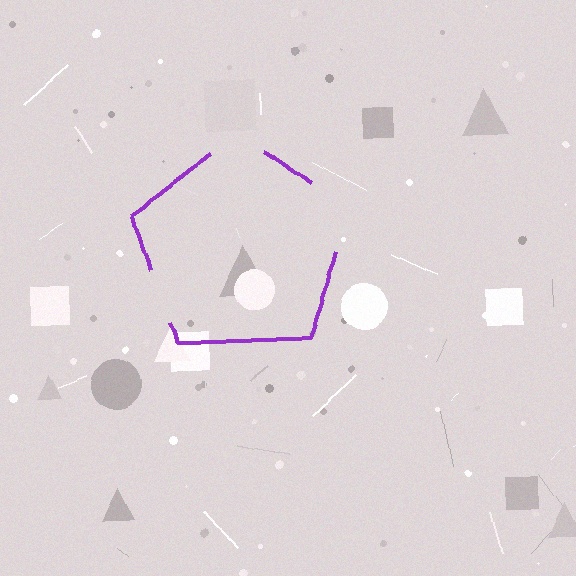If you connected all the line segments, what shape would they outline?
They would outline a pentagon.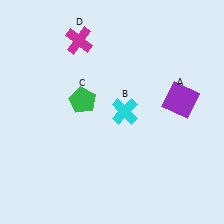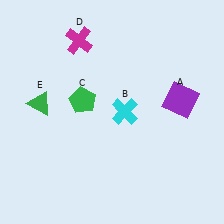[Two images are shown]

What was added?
A green triangle (E) was added in Image 2.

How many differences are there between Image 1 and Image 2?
There is 1 difference between the two images.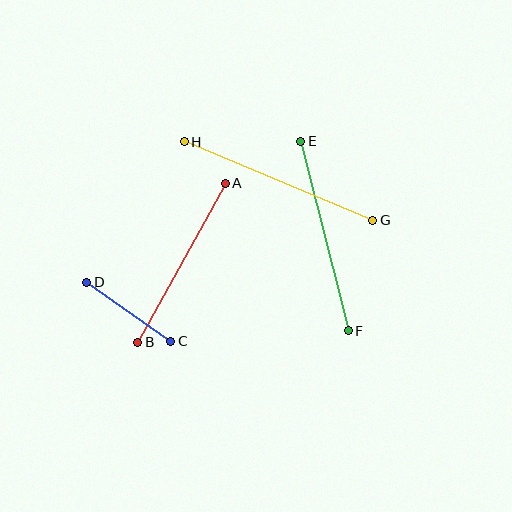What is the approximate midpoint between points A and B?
The midpoint is at approximately (182, 263) pixels.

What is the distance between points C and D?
The distance is approximately 103 pixels.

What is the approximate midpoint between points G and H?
The midpoint is at approximately (279, 181) pixels.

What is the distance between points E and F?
The distance is approximately 196 pixels.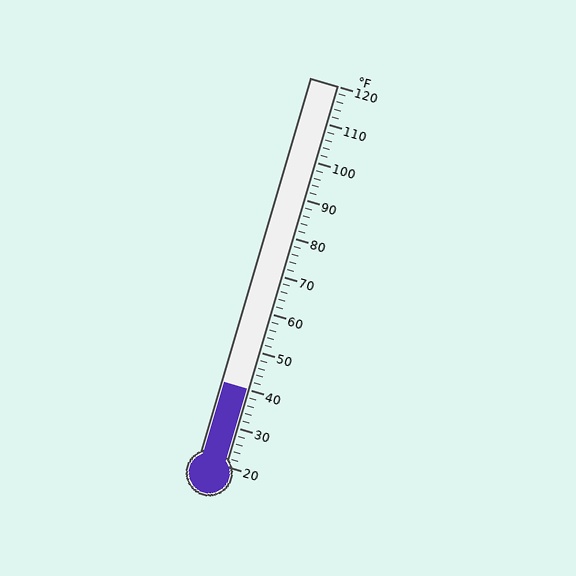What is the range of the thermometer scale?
The thermometer scale ranges from 20°F to 120°F.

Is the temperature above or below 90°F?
The temperature is below 90°F.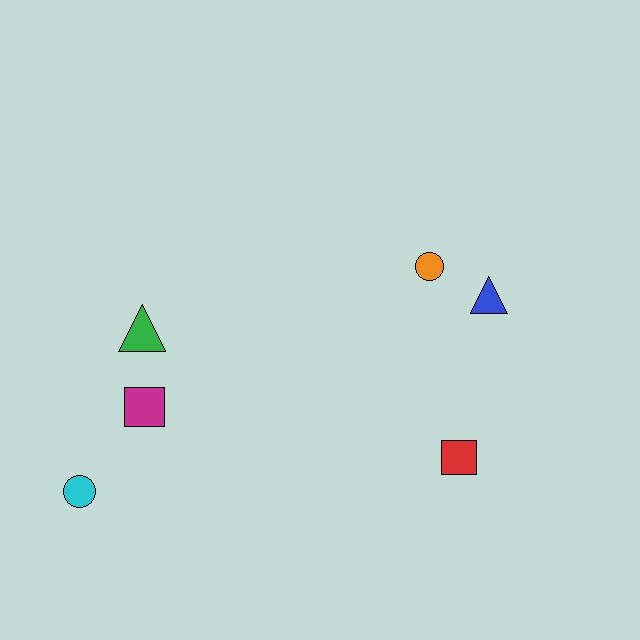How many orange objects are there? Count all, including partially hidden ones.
There is 1 orange object.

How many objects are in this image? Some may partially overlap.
There are 6 objects.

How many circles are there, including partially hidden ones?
There are 2 circles.